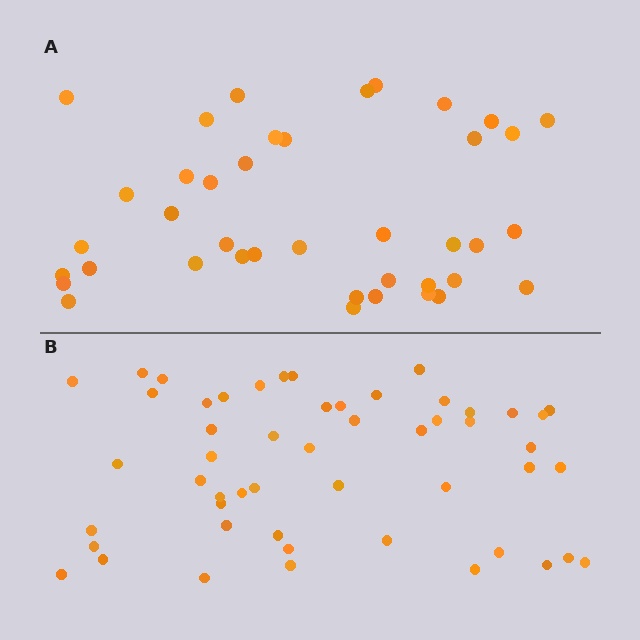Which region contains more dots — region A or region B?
Region B (the bottom region) has more dots.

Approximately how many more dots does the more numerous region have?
Region B has roughly 12 or so more dots than region A.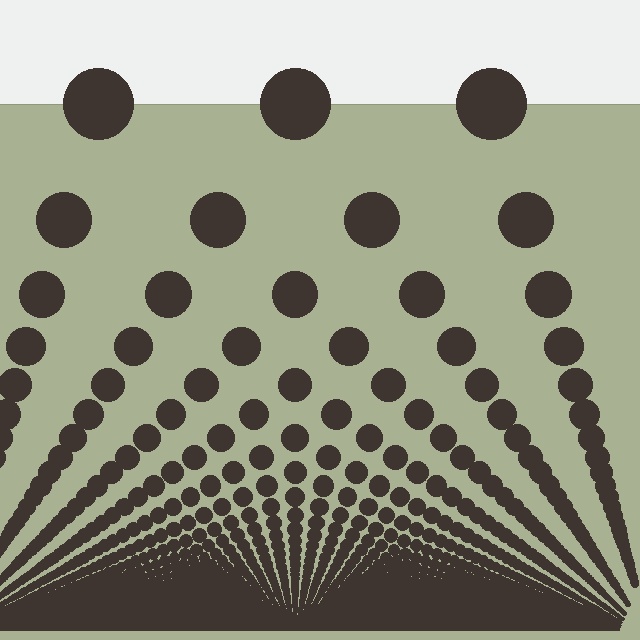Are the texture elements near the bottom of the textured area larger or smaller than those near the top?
Smaller. The gradient is inverted — elements near the bottom are smaller and denser.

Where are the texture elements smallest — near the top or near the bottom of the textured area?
Near the bottom.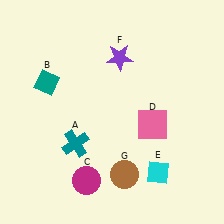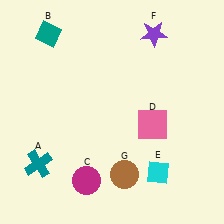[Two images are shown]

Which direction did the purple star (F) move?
The purple star (F) moved right.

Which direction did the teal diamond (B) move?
The teal diamond (B) moved up.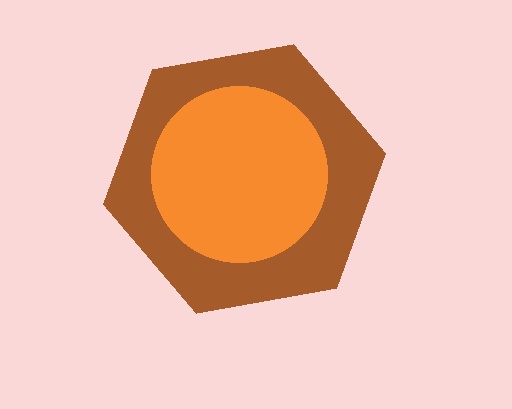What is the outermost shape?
The brown hexagon.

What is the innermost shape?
The orange circle.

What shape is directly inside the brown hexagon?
The orange circle.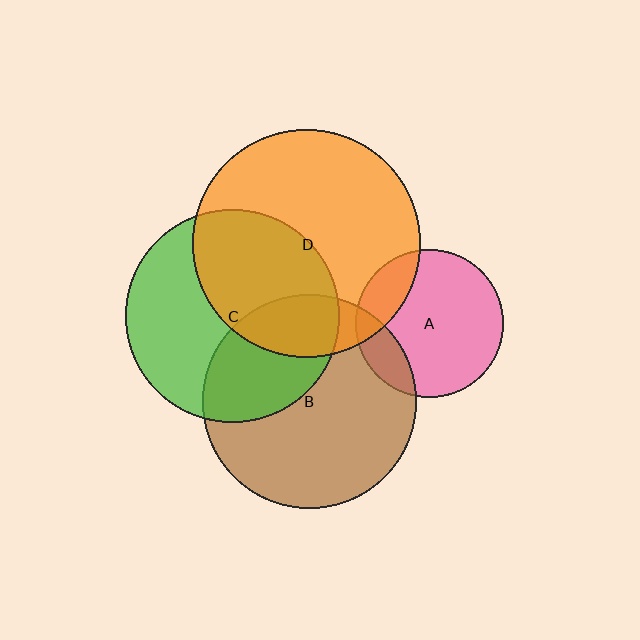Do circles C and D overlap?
Yes.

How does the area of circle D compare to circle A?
Approximately 2.3 times.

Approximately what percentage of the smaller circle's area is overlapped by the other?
Approximately 45%.